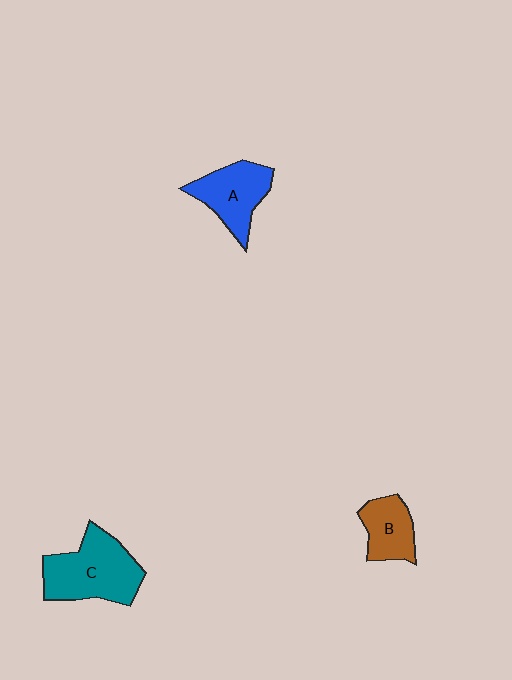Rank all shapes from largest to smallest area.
From largest to smallest: C (teal), A (blue), B (brown).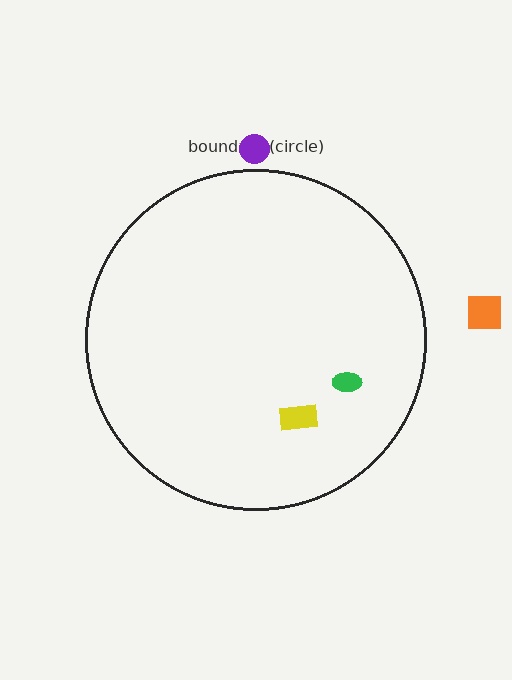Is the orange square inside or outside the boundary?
Outside.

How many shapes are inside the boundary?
2 inside, 2 outside.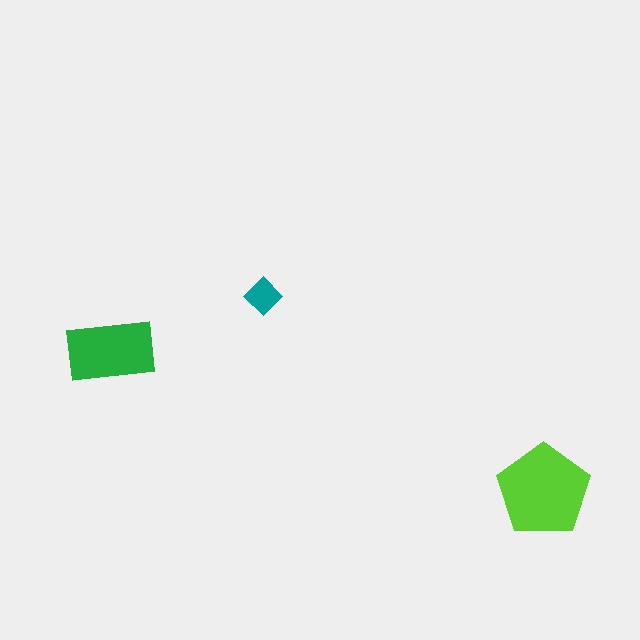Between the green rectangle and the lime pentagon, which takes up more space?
The lime pentagon.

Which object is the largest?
The lime pentagon.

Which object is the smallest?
The teal diamond.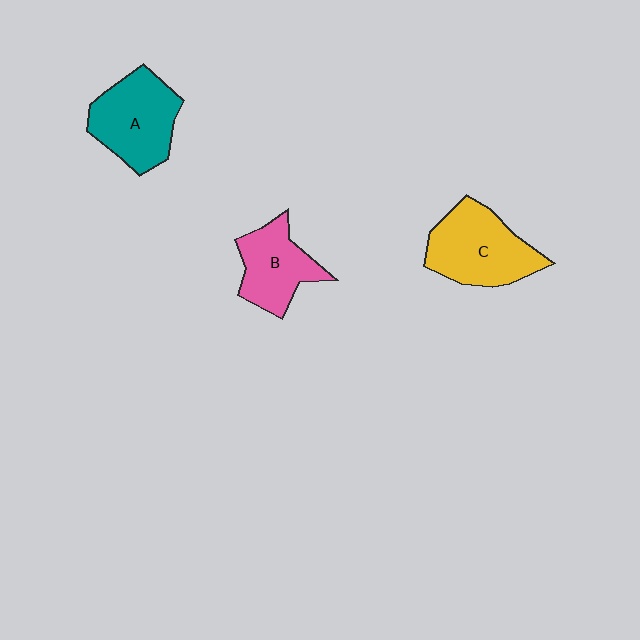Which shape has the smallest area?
Shape B (pink).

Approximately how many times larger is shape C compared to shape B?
Approximately 1.3 times.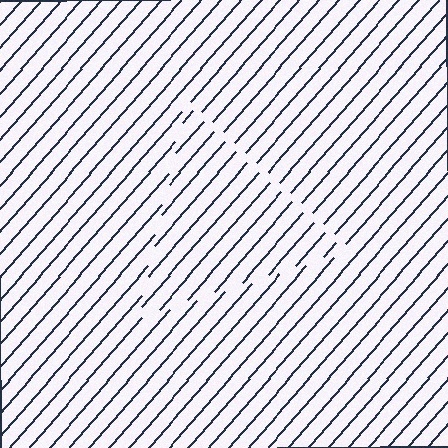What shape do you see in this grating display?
An illusory triangle. The interior of the shape contains the same grating, shifted by half a period — the contour is defined by the phase discontinuity where line-ends from the inner and outer gratings abut.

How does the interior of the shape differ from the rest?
The interior of the shape contains the same grating, shifted by half a period — the contour is defined by the phase discontinuity where line-ends from the inner and outer gratings abut.